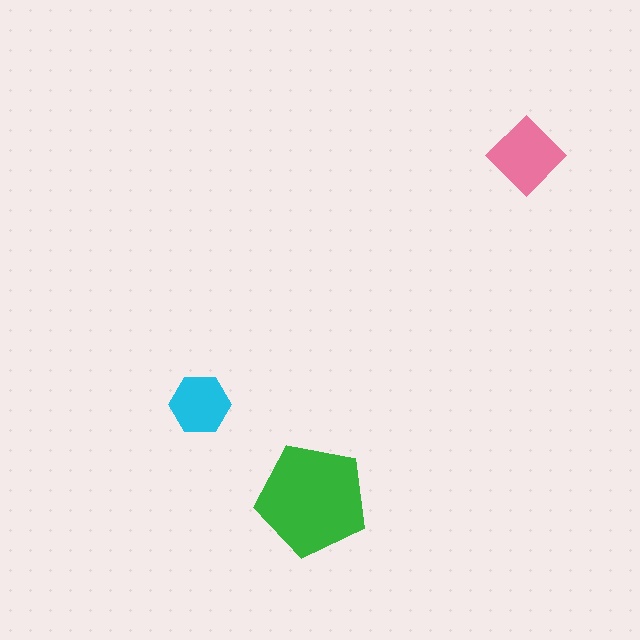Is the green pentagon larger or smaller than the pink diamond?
Larger.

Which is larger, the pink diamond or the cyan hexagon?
The pink diamond.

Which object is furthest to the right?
The pink diamond is rightmost.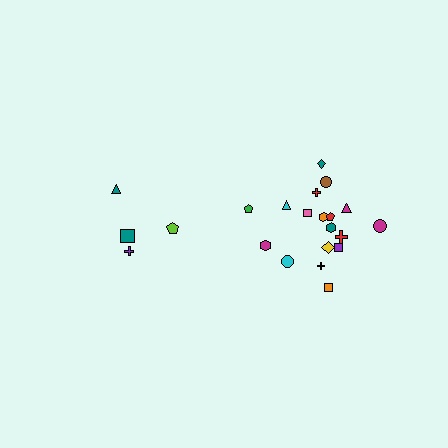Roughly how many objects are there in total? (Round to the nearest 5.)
Roughly 20 objects in total.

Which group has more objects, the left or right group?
The right group.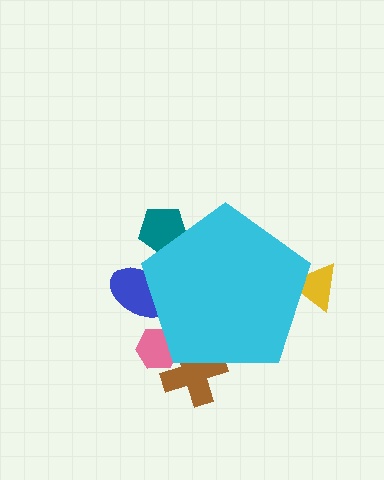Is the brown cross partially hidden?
Yes, the brown cross is partially hidden behind the cyan pentagon.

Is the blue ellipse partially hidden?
Yes, the blue ellipse is partially hidden behind the cyan pentagon.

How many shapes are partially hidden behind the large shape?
5 shapes are partially hidden.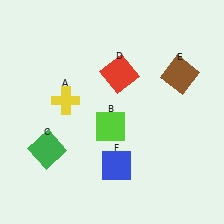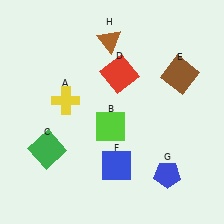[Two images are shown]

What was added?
A blue pentagon (G), a brown triangle (H) were added in Image 2.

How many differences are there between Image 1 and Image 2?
There are 2 differences between the two images.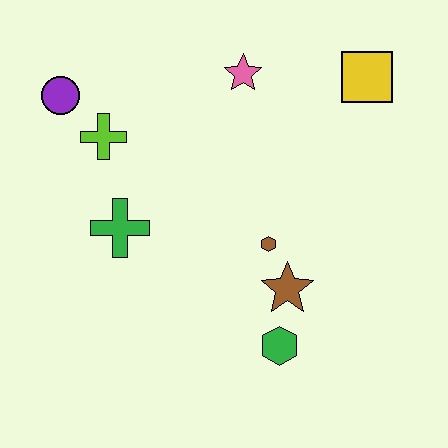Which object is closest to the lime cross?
The purple circle is closest to the lime cross.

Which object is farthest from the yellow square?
The purple circle is farthest from the yellow square.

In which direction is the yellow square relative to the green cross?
The yellow square is to the right of the green cross.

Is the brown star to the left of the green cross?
No